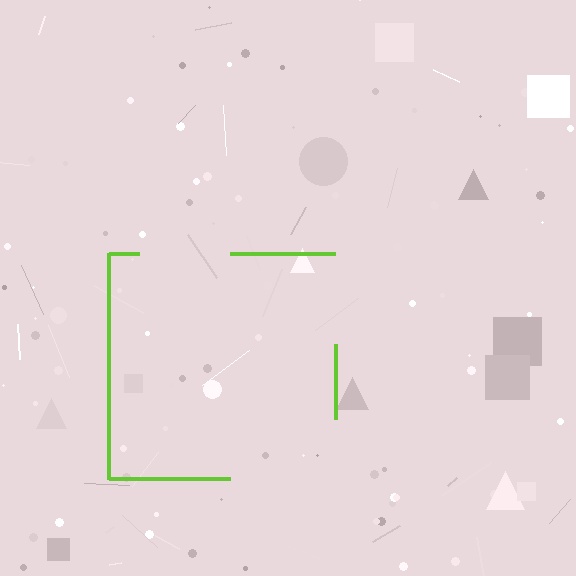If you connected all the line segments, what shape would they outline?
They would outline a square.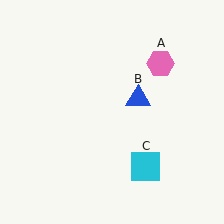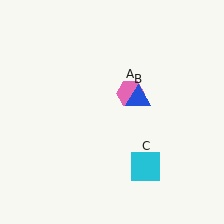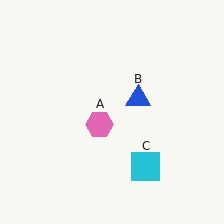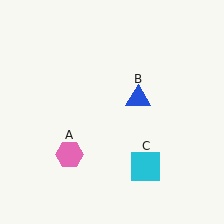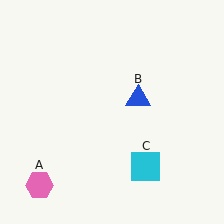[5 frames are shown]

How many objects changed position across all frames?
1 object changed position: pink hexagon (object A).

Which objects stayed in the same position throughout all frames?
Blue triangle (object B) and cyan square (object C) remained stationary.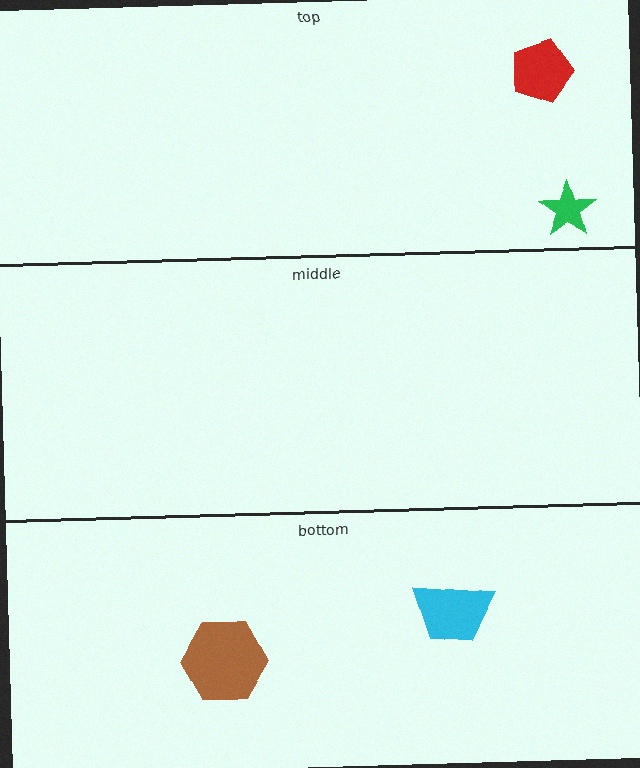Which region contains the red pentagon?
The top region.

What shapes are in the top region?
The green star, the red pentagon.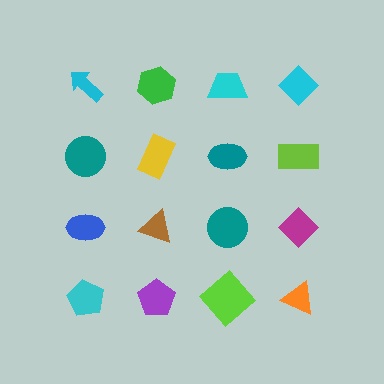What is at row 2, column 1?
A teal circle.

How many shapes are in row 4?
4 shapes.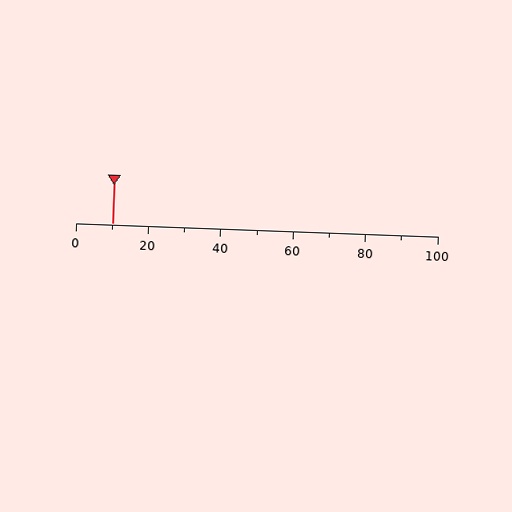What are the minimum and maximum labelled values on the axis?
The axis runs from 0 to 100.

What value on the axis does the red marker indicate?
The marker indicates approximately 10.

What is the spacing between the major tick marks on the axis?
The major ticks are spaced 20 apart.